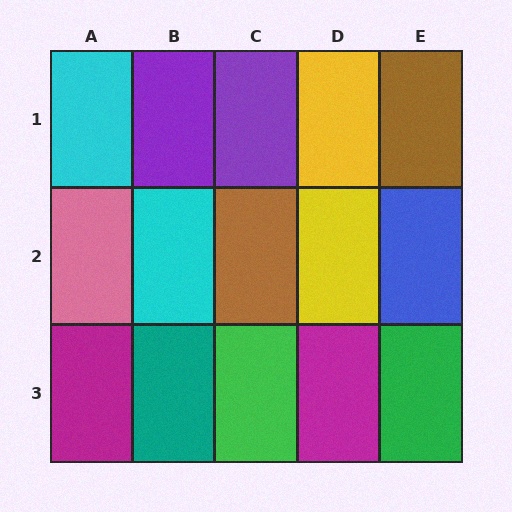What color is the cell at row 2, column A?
Pink.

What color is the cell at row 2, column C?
Brown.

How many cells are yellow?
2 cells are yellow.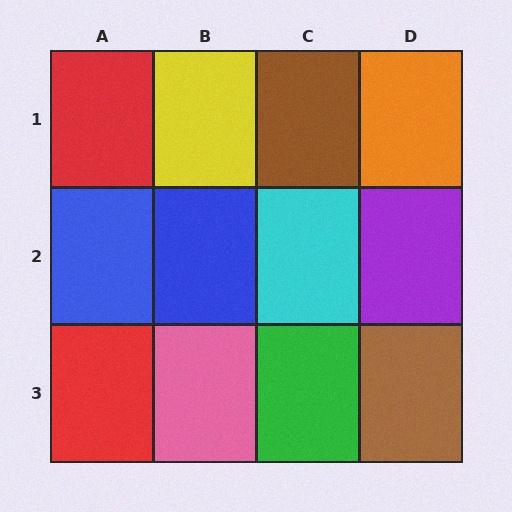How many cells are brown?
2 cells are brown.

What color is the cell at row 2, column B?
Blue.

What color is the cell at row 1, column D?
Orange.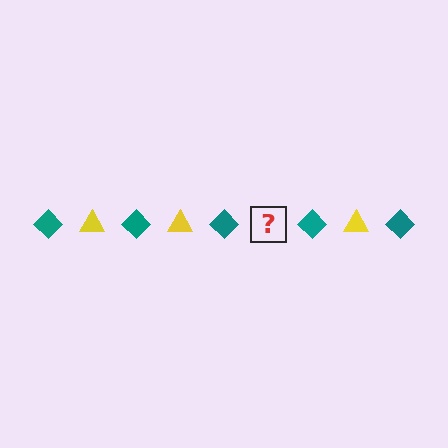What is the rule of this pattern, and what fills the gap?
The rule is that the pattern alternates between teal diamond and yellow triangle. The gap should be filled with a yellow triangle.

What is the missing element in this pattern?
The missing element is a yellow triangle.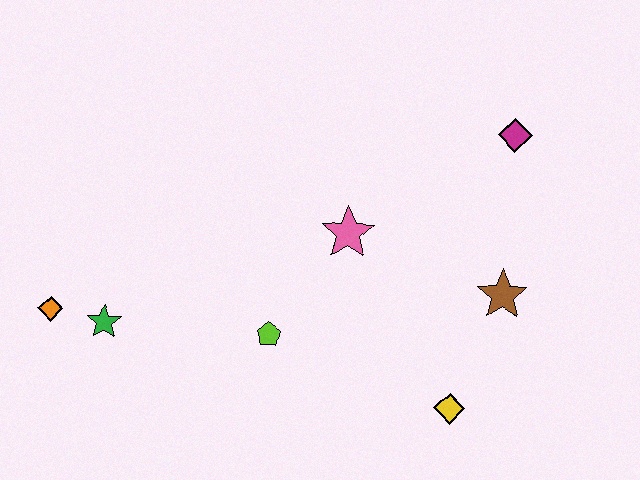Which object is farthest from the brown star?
The orange diamond is farthest from the brown star.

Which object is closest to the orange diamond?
The green star is closest to the orange diamond.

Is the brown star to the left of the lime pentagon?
No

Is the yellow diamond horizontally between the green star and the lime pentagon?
No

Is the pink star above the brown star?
Yes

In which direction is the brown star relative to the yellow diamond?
The brown star is above the yellow diamond.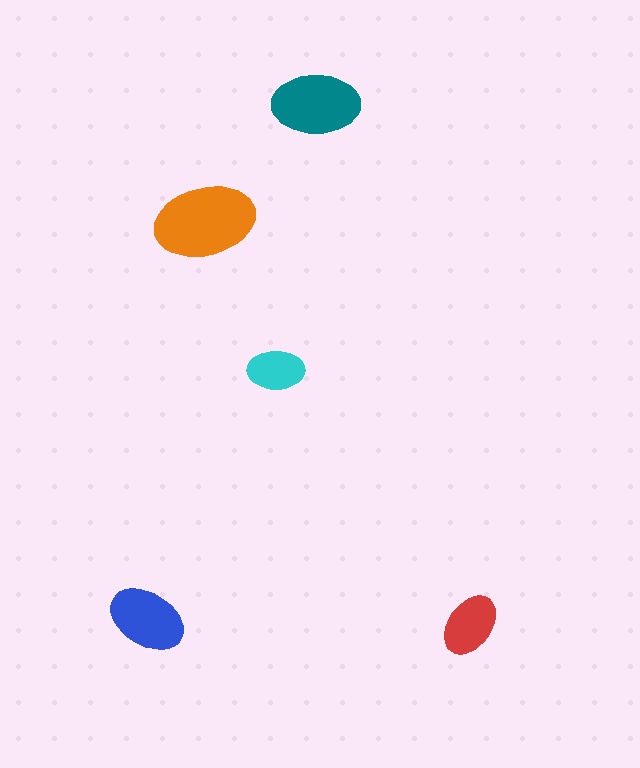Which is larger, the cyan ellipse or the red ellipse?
The red one.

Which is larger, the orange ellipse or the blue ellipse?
The orange one.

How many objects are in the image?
There are 5 objects in the image.